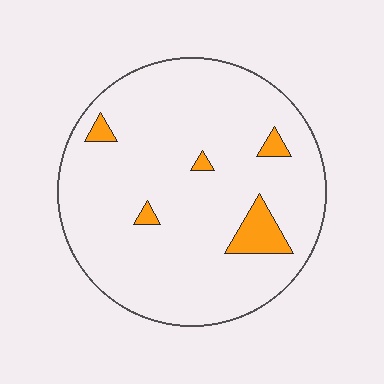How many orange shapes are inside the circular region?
5.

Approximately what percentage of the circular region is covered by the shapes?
Approximately 5%.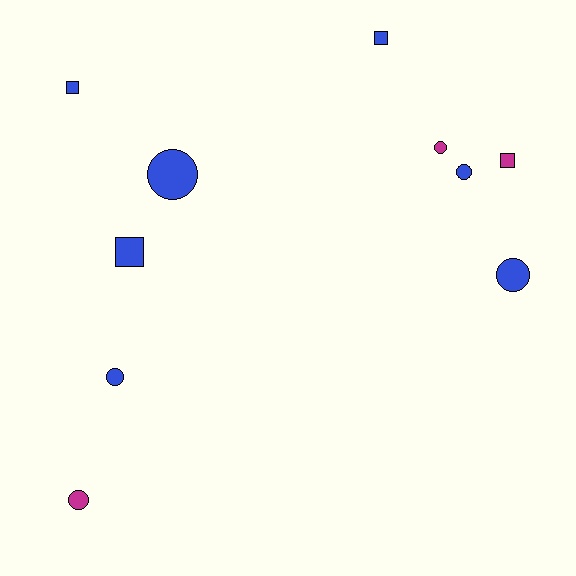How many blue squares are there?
There are 3 blue squares.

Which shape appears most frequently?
Circle, with 6 objects.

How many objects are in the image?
There are 10 objects.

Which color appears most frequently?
Blue, with 7 objects.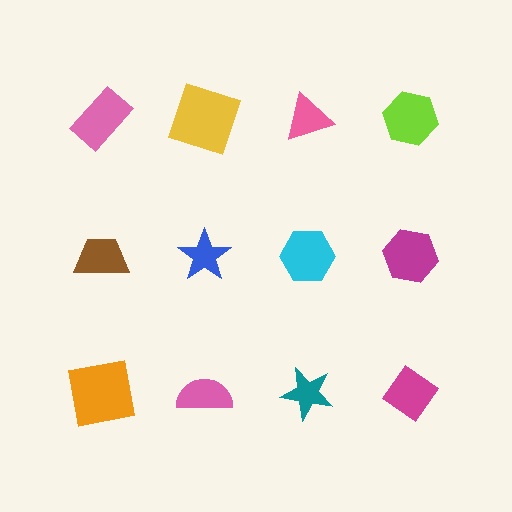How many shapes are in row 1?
4 shapes.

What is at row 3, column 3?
A teal star.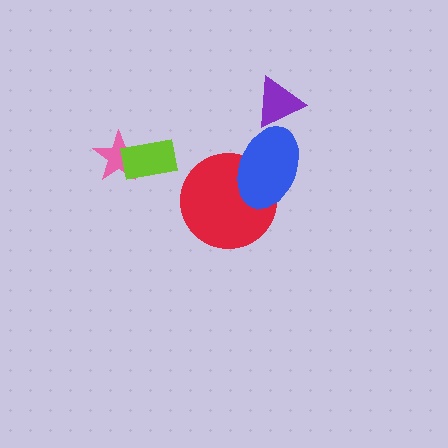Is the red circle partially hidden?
Yes, it is partially covered by another shape.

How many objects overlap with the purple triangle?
1 object overlaps with the purple triangle.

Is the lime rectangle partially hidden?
No, no other shape covers it.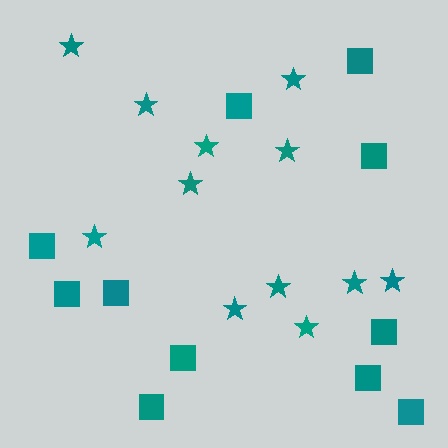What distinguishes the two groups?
There are 2 groups: one group of stars (12) and one group of squares (11).